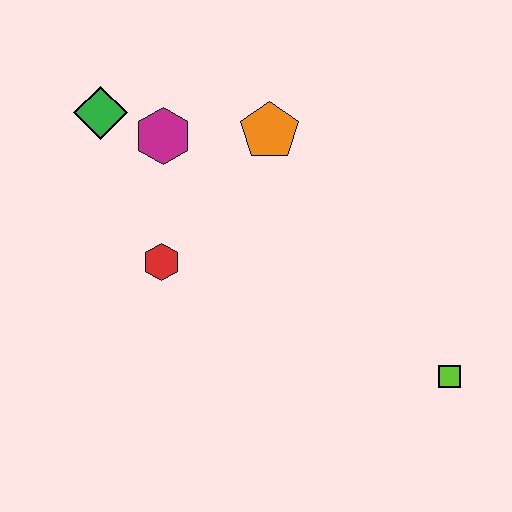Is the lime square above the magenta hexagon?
No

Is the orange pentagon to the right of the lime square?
No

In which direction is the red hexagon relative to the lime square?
The red hexagon is to the left of the lime square.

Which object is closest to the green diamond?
The magenta hexagon is closest to the green diamond.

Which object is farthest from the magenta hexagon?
The lime square is farthest from the magenta hexagon.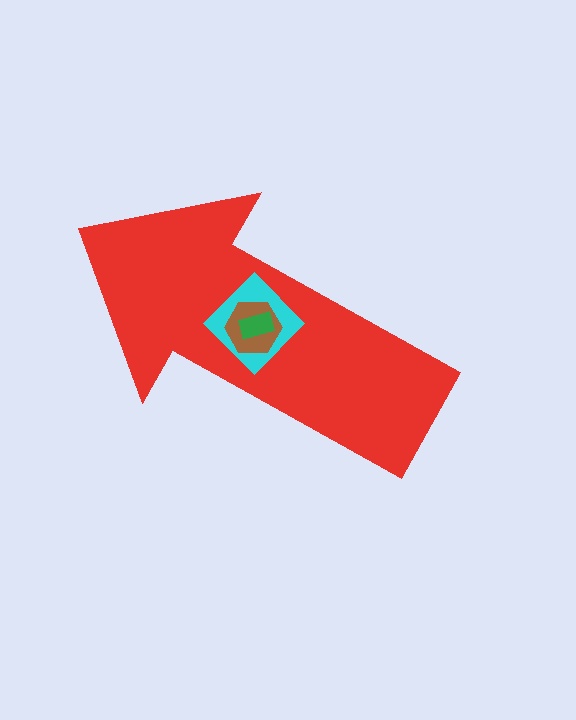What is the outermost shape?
The red arrow.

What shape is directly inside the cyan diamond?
The brown hexagon.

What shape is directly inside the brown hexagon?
The green rectangle.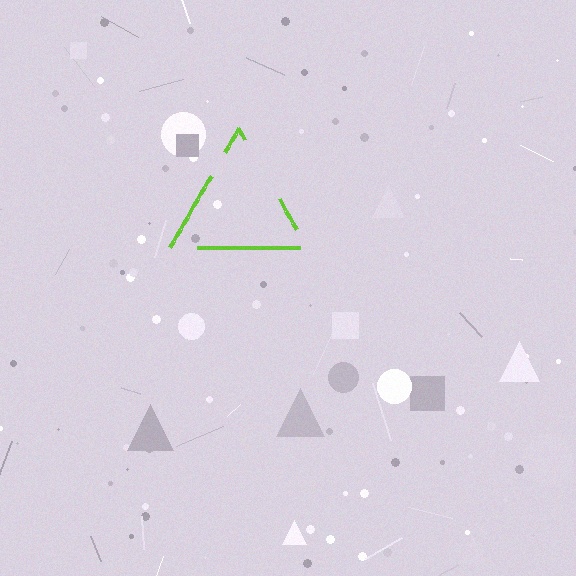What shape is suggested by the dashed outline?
The dashed outline suggests a triangle.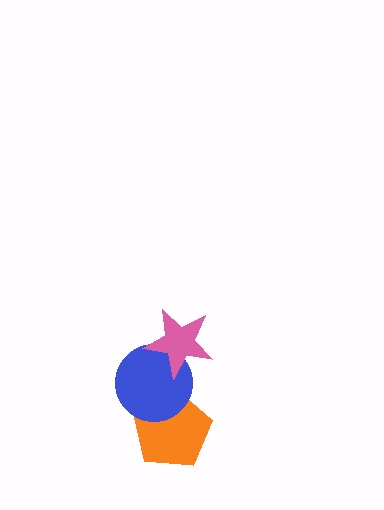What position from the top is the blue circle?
The blue circle is 2nd from the top.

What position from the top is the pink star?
The pink star is 1st from the top.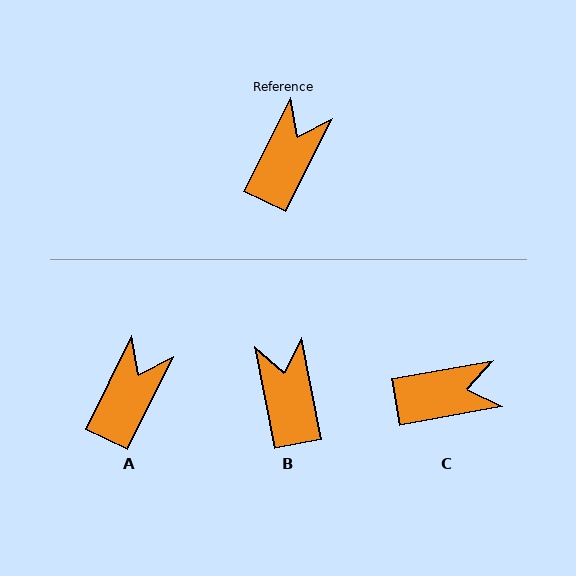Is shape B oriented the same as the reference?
No, it is off by about 37 degrees.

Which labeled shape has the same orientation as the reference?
A.